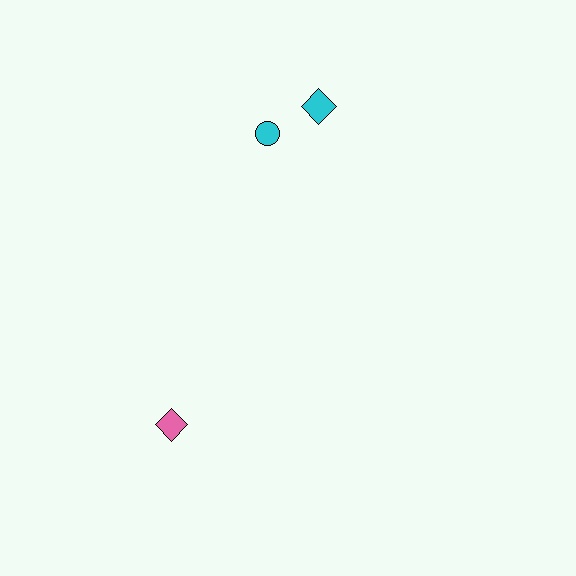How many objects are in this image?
There are 3 objects.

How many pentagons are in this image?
There are no pentagons.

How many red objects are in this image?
There are no red objects.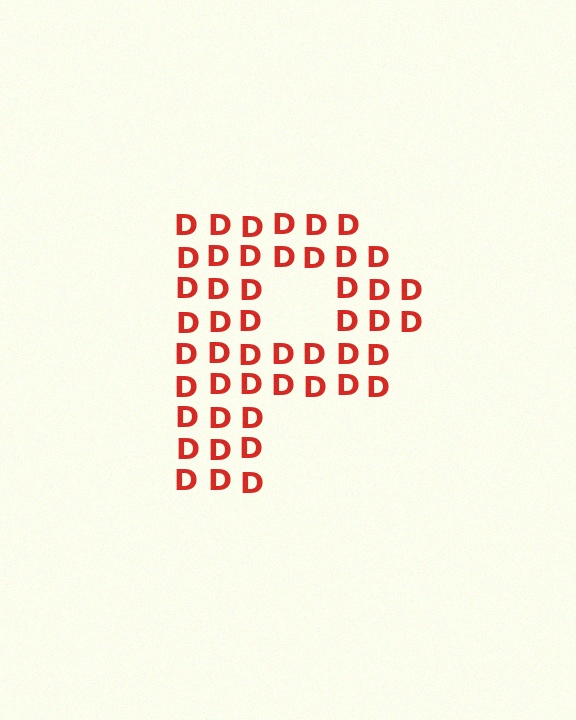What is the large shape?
The large shape is the letter P.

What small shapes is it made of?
It is made of small letter D's.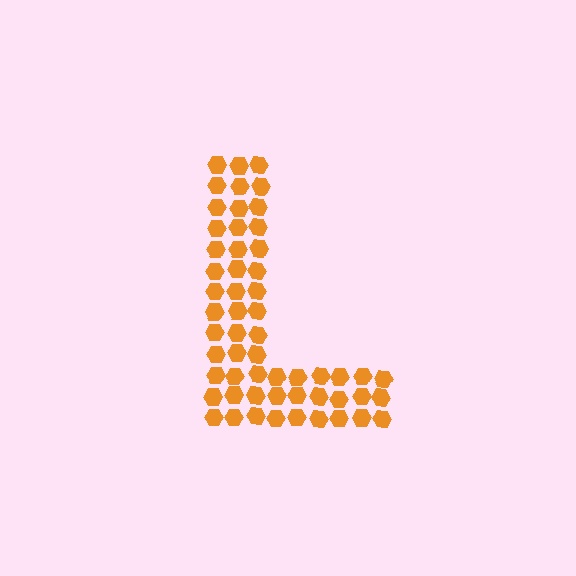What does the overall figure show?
The overall figure shows the letter L.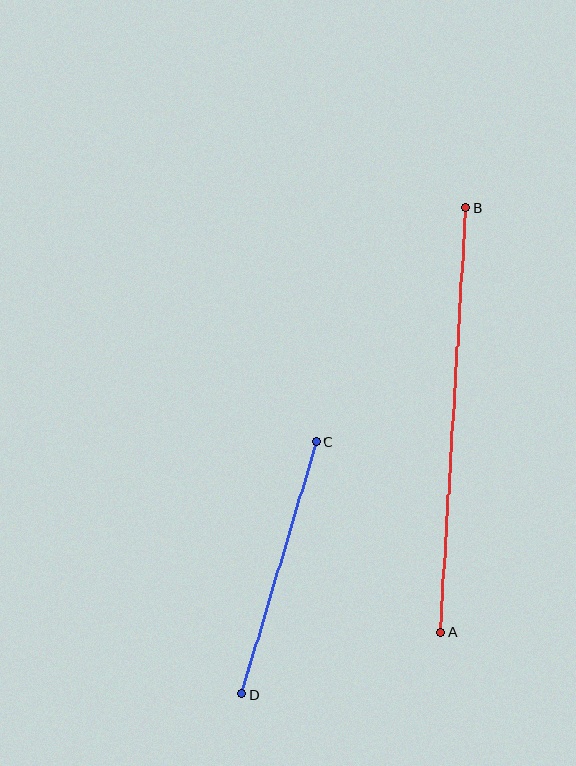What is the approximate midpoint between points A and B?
The midpoint is at approximately (453, 420) pixels.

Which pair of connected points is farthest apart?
Points A and B are farthest apart.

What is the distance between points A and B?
The distance is approximately 426 pixels.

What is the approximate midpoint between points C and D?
The midpoint is at approximately (279, 568) pixels.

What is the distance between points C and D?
The distance is approximately 264 pixels.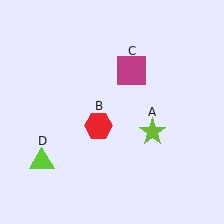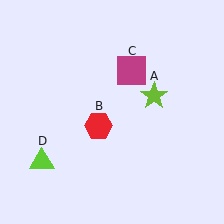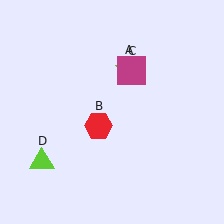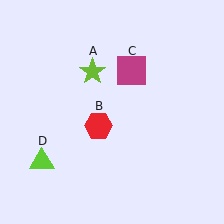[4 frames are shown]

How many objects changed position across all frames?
1 object changed position: lime star (object A).